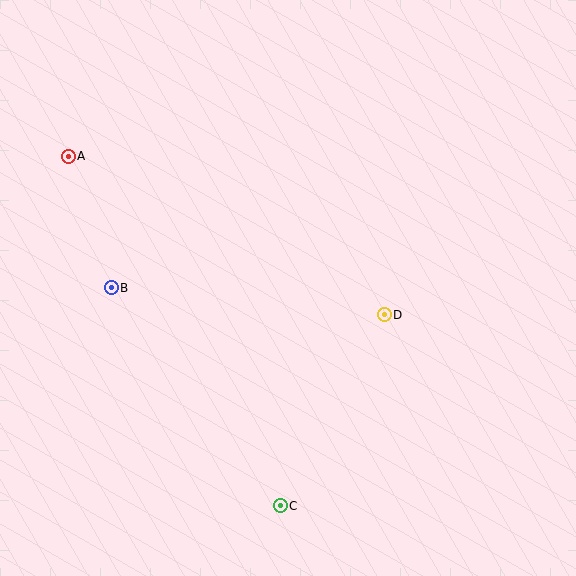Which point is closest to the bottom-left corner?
Point C is closest to the bottom-left corner.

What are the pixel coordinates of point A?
Point A is at (68, 156).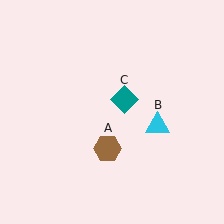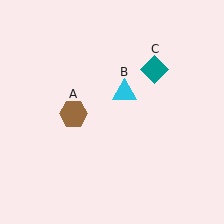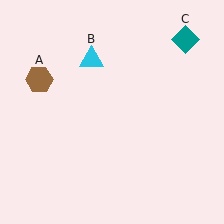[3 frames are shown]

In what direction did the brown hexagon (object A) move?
The brown hexagon (object A) moved up and to the left.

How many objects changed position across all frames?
3 objects changed position: brown hexagon (object A), cyan triangle (object B), teal diamond (object C).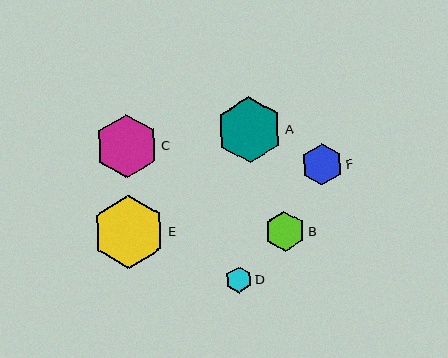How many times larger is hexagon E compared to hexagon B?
Hexagon E is approximately 1.8 times the size of hexagon B.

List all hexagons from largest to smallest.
From largest to smallest: E, A, C, F, B, D.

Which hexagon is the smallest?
Hexagon D is the smallest with a size of approximately 26 pixels.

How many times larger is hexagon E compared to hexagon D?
Hexagon E is approximately 2.8 times the size of hexagon D.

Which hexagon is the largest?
Hexagon E is the largest with a size of approximately 73 pixels.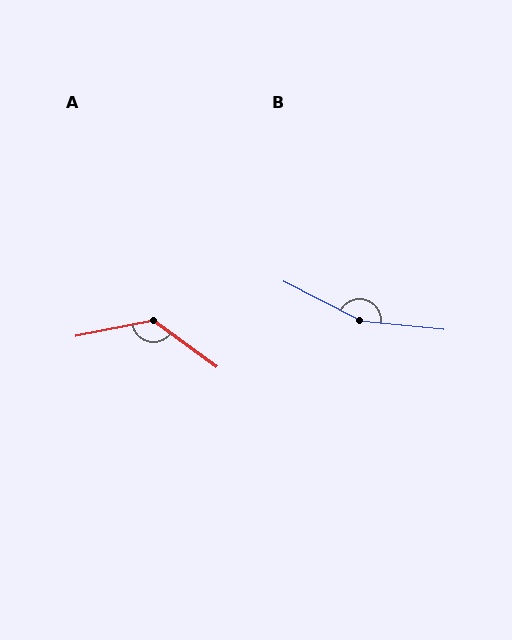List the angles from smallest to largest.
A (133°), B (158°).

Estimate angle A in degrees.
Approximately 133 degrees.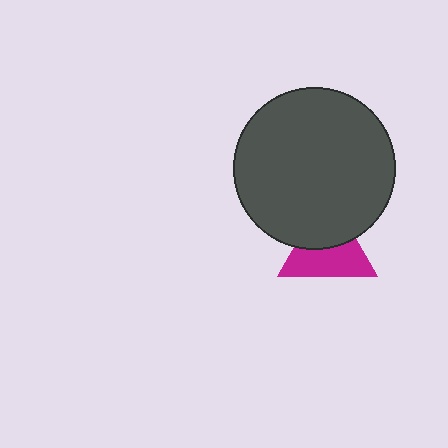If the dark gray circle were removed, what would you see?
You would see the complete magenta triangle.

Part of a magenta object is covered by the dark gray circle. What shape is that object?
It is a triangle.